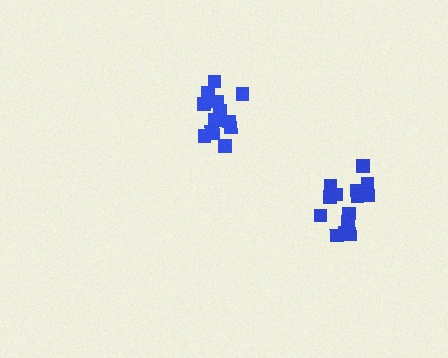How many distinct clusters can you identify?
There are 2 distinct clusters.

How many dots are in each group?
Group 1: 14 dots, Group 2: 15 dots (29 total).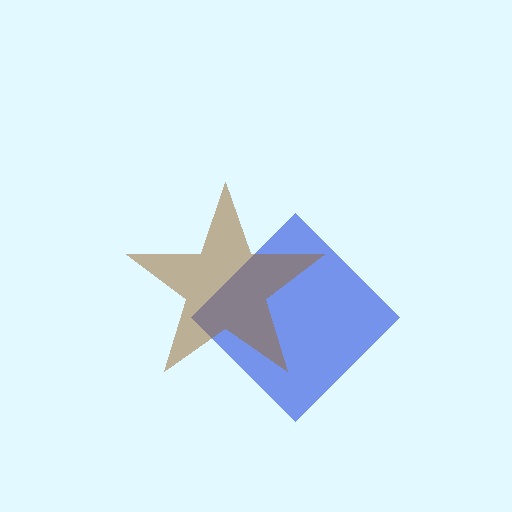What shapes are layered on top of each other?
The layered shapes are: a blue diamond, a brown star.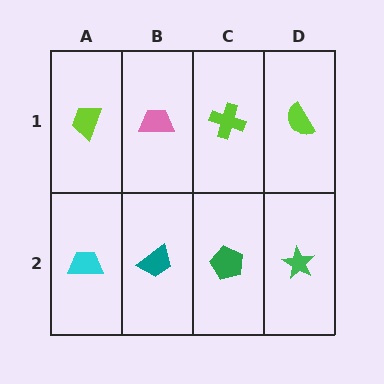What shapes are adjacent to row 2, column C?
A lime cross (row 1, column C), a teal trapezoid (row 2, column B), a green star (row 2, column D).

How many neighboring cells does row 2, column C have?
3.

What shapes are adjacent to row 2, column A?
A lime trapezoid (row 1, column A), a teal trapezoid (row 2, column B).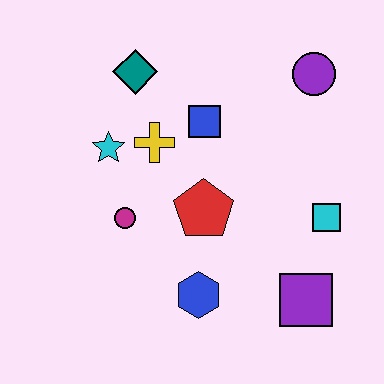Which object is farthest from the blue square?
The purple square is farthest from the blue square.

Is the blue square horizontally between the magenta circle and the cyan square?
Yes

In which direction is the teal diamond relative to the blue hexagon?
The teal diamond is above the blue hexagon.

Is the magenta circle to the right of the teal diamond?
No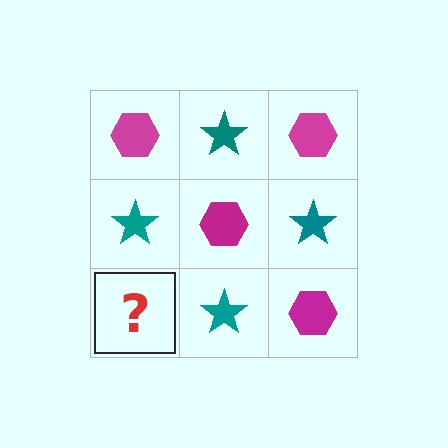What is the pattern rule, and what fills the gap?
The rule is that it alternates magenta hexagon and teal star in a checkerboard pattern. The gap should be filled with a magenta hexagon.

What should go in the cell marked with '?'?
The missing cell should contain a magenta hexagon.